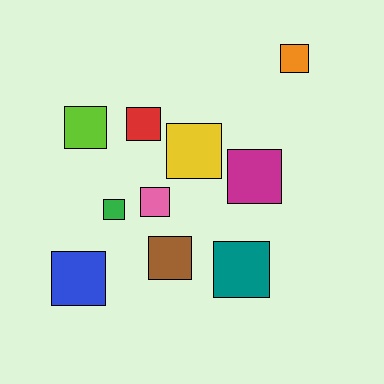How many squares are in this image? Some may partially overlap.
There are 10 squares.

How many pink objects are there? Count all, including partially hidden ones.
There is 1 pink object.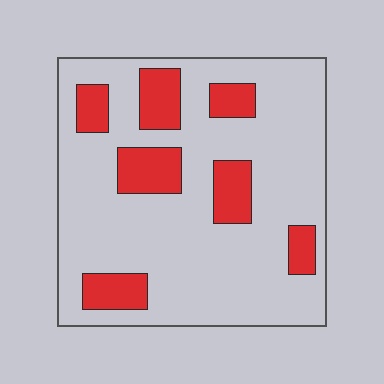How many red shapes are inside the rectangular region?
7.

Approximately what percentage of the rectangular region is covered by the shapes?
Approximately 20%.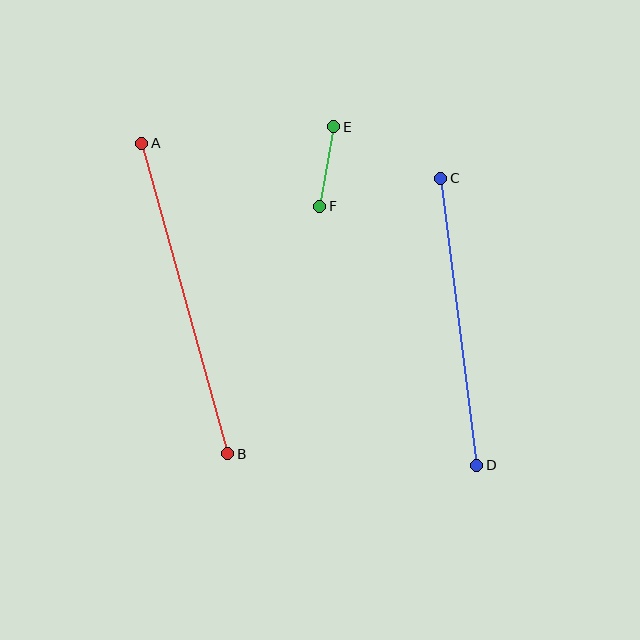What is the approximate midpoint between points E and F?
The midpoint is at approximately (327, 166) pixels.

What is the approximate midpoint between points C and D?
The midpoint is at approximately (459, 322) pixels.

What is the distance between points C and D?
The distance is approximately 289 pixels.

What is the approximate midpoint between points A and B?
The midpoint is at approximately (185, 299) pixels.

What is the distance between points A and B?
The distance is approximately 322 pixels.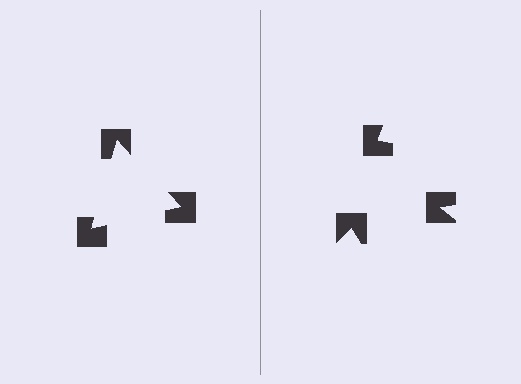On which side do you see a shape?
An illusory triangle appears on the left side. On the right side the wedge cuts are rotated, so no coherent shape forms.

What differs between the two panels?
The notched squares are positioned identically on both sides; only the wedge orientations differ. On the left they align to a triangle; on the right they are misaligned.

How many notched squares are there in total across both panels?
6 — 3 on each side.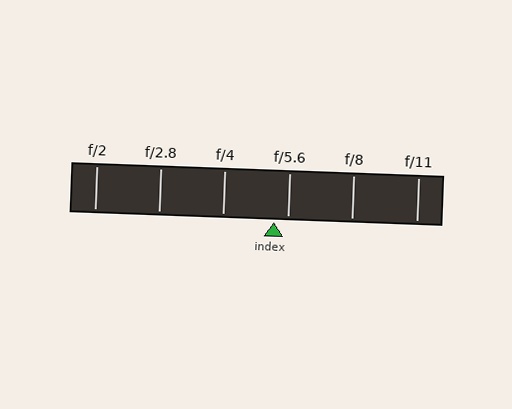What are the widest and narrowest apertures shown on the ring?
The widest aperture shown is f/2 and the narrowest is f/11.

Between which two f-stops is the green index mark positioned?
The index mark is between f/4 and f/5.6.